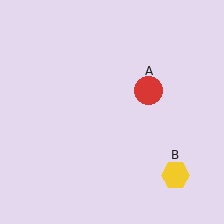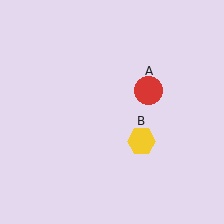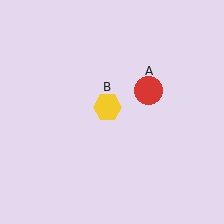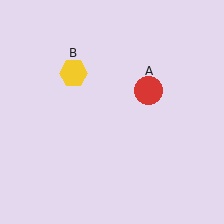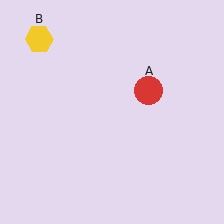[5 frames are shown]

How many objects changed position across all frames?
1 object changed position: yellow hexagon (object B).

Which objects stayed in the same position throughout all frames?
Red circle (object A) remained stationary.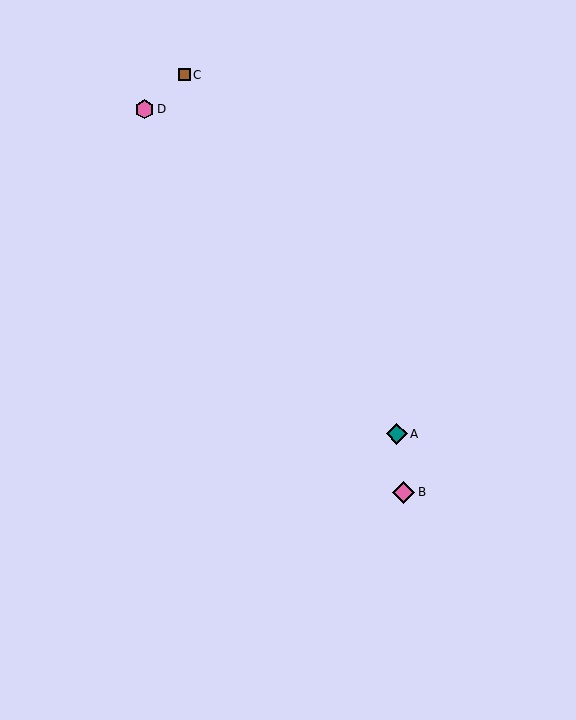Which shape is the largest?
The pink diamond (labeled B) is the largest.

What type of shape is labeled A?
Shape A is a teal diamond.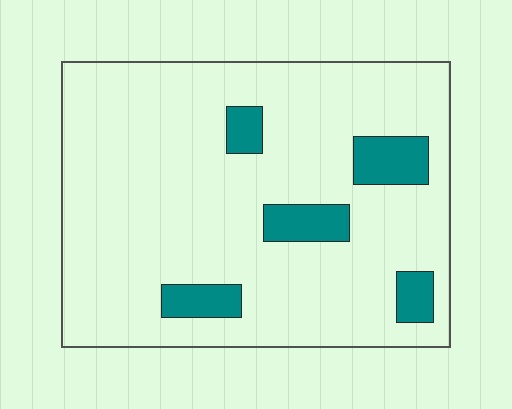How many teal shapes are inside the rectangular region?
5.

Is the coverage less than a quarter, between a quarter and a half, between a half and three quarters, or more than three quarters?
Less than a quarter.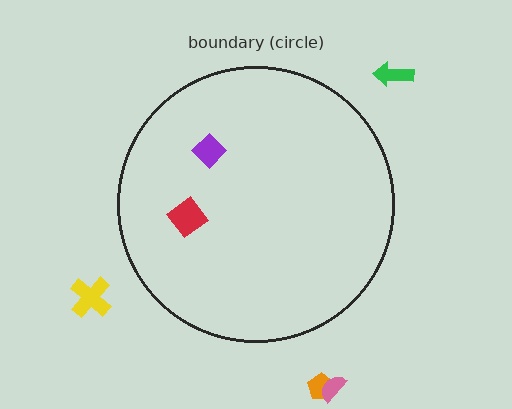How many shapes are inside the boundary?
2 inside, 4 outside.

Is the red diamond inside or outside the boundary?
Inside.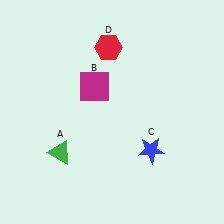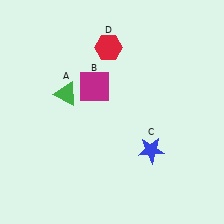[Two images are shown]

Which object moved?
The green triangle (A) moved up.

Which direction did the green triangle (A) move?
The green triangle (A) moved up.